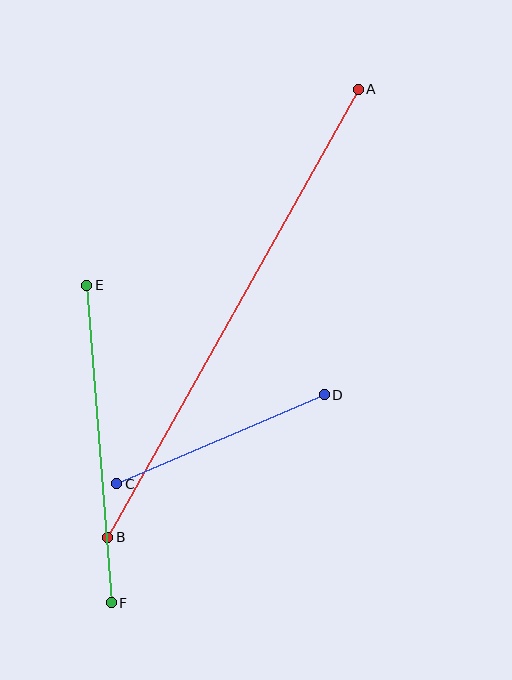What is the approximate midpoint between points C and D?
The midpoint is at approximately (220, 439) pixels.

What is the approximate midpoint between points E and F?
The midpoint is at approximately (99, 444) pixels.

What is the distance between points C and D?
The distance is approximately 226 pixels.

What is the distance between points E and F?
The distance is approximately 318 pixels.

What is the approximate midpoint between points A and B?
The midpoint is at approximately (233, 313) pixels.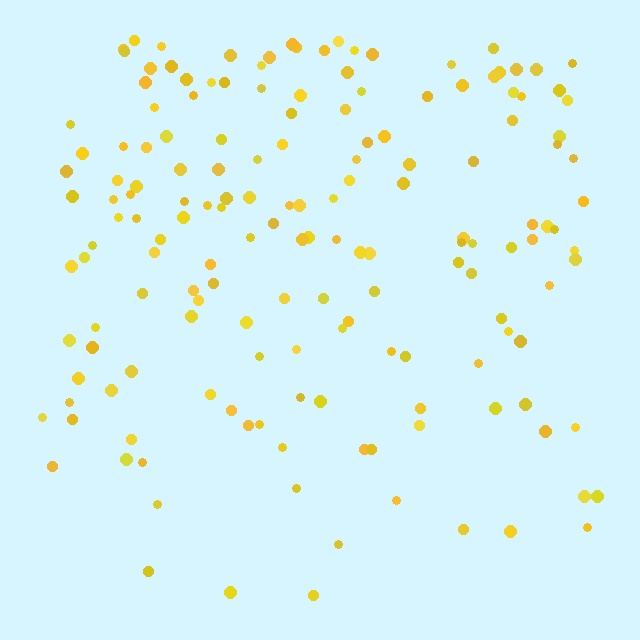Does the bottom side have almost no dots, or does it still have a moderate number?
Still a moderate number, just noticeably fewer than the top.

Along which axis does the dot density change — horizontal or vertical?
Vertical.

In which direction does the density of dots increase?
From bottom to top, with the top side densest.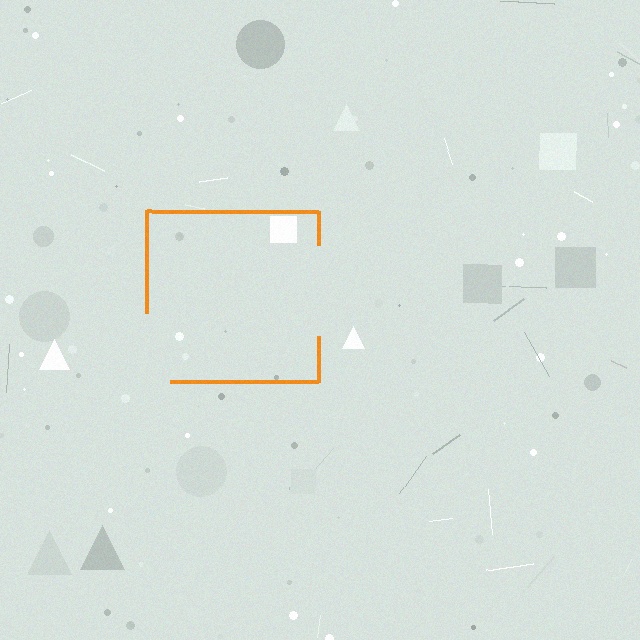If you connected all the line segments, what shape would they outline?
They would outline a square.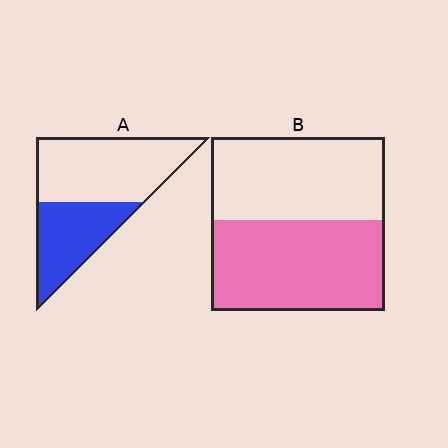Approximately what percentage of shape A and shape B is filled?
A is approximately 40% and B is approximately 50%.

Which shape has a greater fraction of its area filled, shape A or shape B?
Shape B.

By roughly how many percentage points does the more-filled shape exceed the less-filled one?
By roughly 15 percentage points (B over A).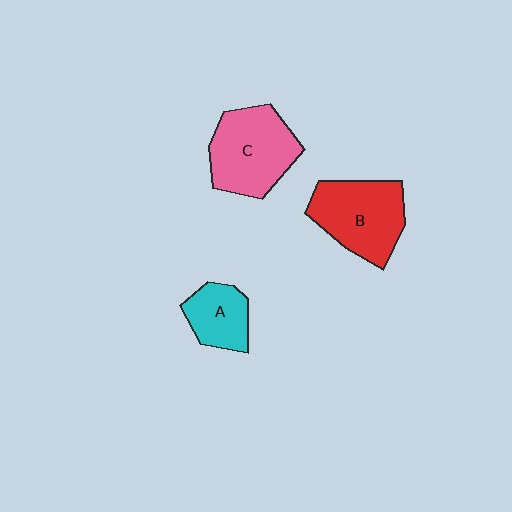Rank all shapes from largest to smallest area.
From largest to smallest: C (pink), B (red), A (cyan).